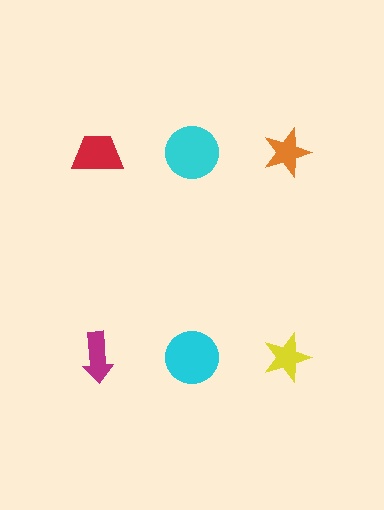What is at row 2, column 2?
A cyan circle.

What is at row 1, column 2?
A cyan circle.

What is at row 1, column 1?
A red trapezoid.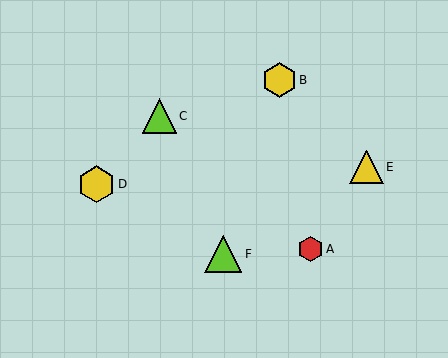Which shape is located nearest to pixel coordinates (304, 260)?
The red hexagon (labeled A) at (311, 249) is nearest to that location.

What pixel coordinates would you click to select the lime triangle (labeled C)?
Click at (159, 116) to select the lime triangle C.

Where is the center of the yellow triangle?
The center of the yellow triangle is at (367, 167).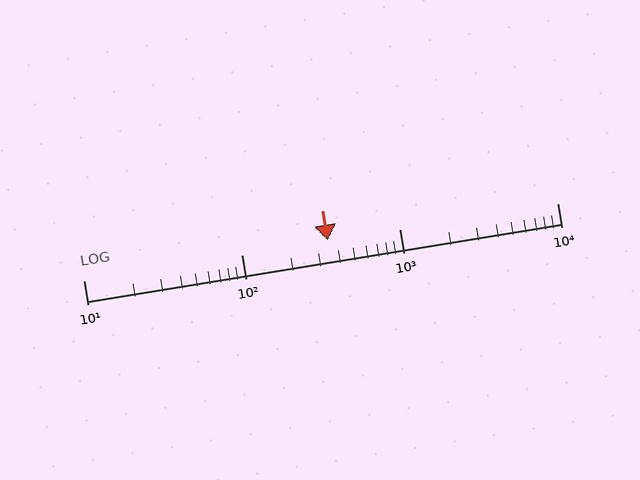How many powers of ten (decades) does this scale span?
The scale spans 3 decades, from 10 to 10000.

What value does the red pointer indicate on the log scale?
The pointer indicates approximately 350.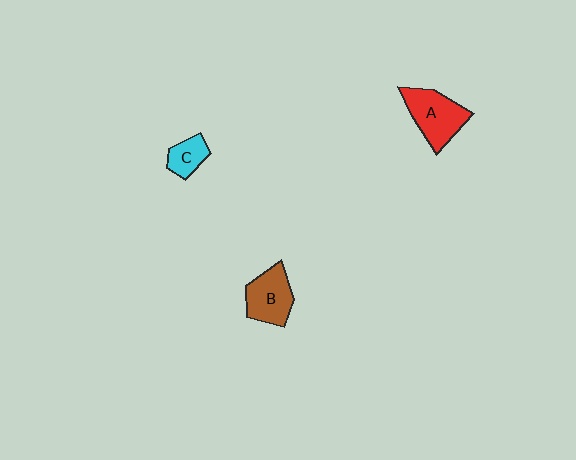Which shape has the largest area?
Shape A (red).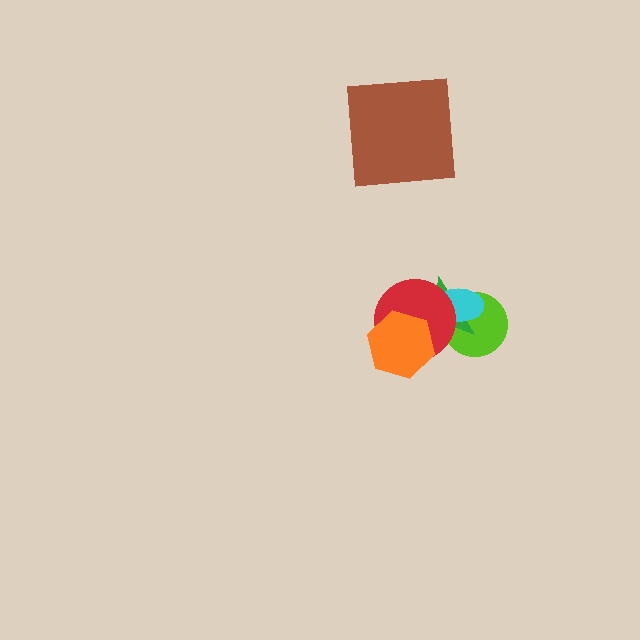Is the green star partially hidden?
Yes, it is partially covered by another shape.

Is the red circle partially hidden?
Yes, it is partially covered by another shape.